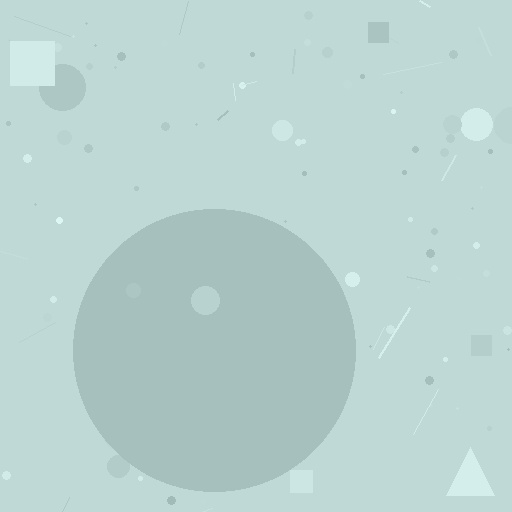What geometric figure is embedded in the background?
A circle is embedded in the background.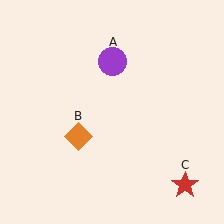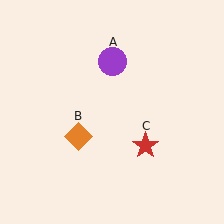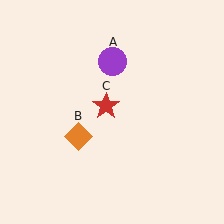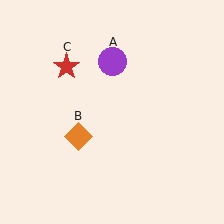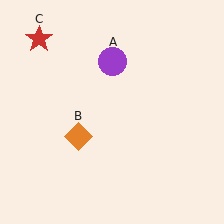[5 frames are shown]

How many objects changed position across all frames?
1 object changed position: red star (object C).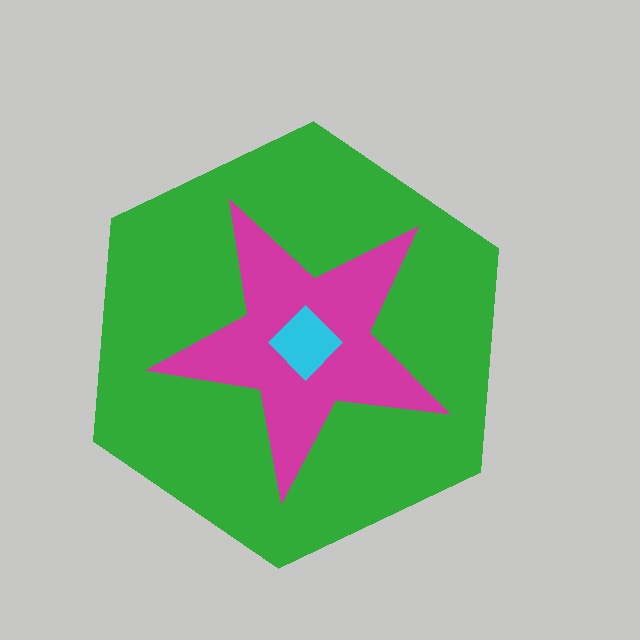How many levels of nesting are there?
3.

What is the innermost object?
The cyan diamond.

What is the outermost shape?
The green hexagon.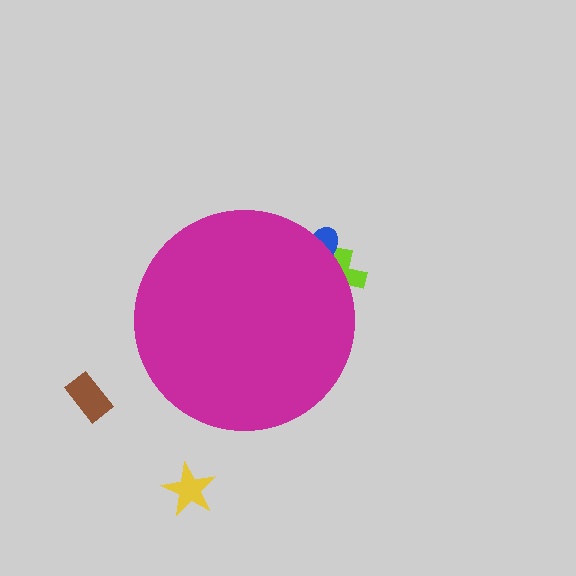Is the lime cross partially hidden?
Yes, the lime cross is partially hidden behind the magenta circle.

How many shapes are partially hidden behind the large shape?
2 shapes are partially hidden.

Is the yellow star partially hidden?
No, the yellow star is fully visible.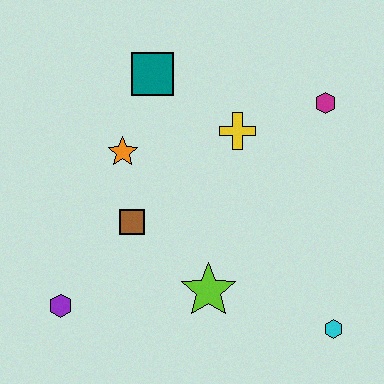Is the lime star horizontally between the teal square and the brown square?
No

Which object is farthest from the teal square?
The cyan hexagon is farthest from the teal square.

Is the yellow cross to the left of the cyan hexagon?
Yes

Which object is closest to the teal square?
The orange star is closest to the teal square.